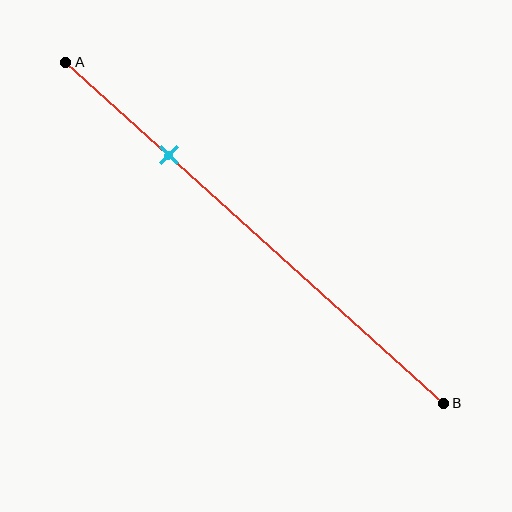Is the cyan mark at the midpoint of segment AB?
No, the mark is at about 25% from A, not at the 50% midpoint.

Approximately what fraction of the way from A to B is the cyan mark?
The cyan mark is approximately 25% of the way from A to B.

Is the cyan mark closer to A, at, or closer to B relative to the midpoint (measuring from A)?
The cyan mark is closer to point A than the midpoint of segment AB.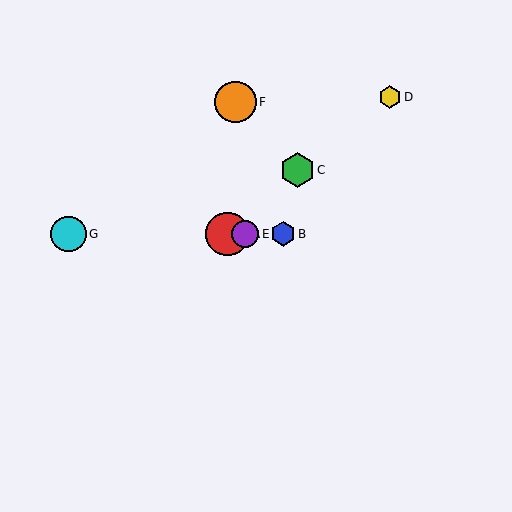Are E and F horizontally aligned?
No, E is at y≈234 and F is at y≈102.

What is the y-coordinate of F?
Object F is at y≈102.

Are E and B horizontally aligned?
Yes, both are at y≈234.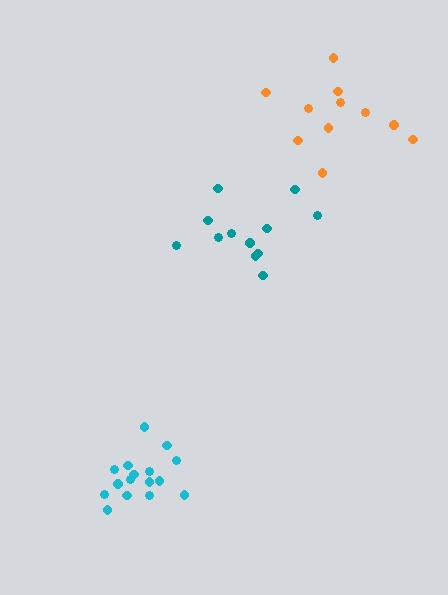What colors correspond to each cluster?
The clusters are colored: cyan, orange, teal.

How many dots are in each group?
Group 1: 16 dots, Group 2: 11 dots, Group 3: 12 dots (39 total).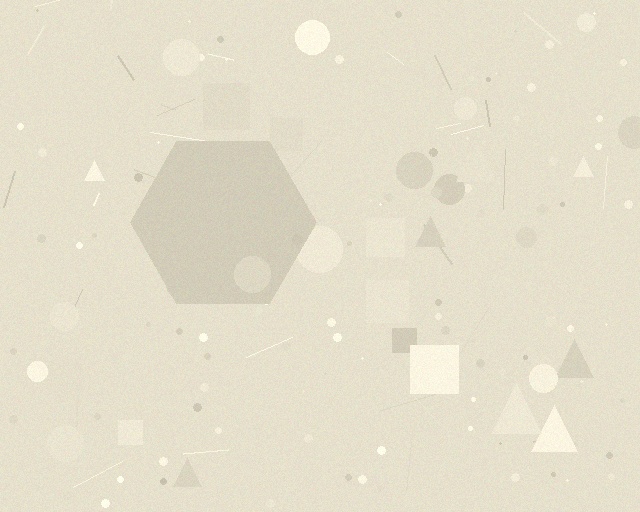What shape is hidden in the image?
A hexagon is hidden in the image.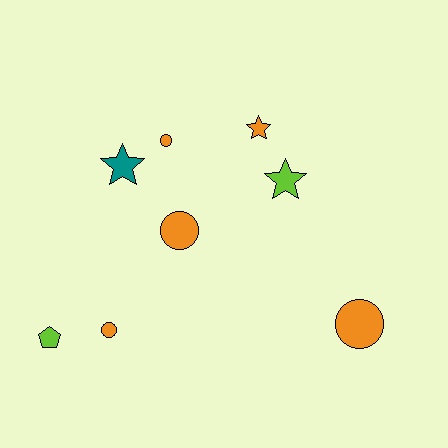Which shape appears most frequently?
Circle, with 4 objects.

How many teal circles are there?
There are no teal circles.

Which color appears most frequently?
Orange, with 5 objects.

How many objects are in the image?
There are 8 objects.